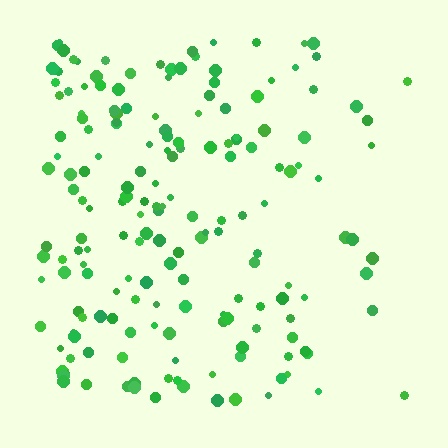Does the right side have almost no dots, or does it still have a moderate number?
Still a moderate number, just noticeably fewer than the left.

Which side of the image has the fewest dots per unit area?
The right.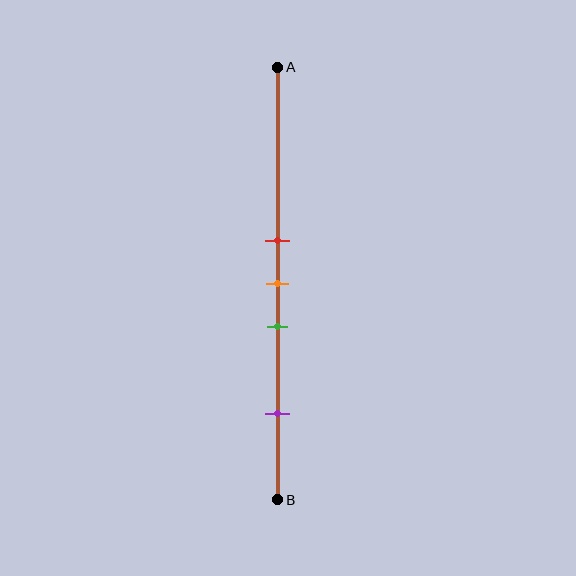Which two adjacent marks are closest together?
The red and orange marks are the closest adjacent pair.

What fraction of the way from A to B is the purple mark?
The purple mark is approximately 80% (0.8) of the way from A to B.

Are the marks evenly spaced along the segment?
No, the marks are not evenly spaced.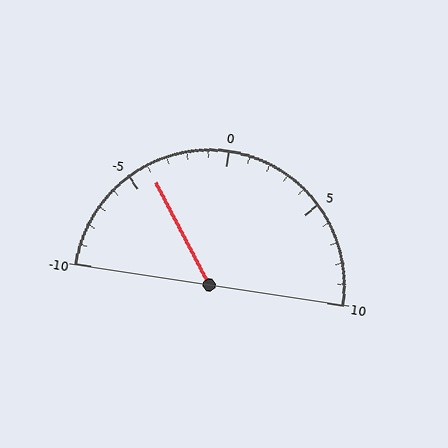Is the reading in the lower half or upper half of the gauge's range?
The reading is in the lower half of the range (-10 to 10).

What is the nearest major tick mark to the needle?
The nearest major tick mark is -5.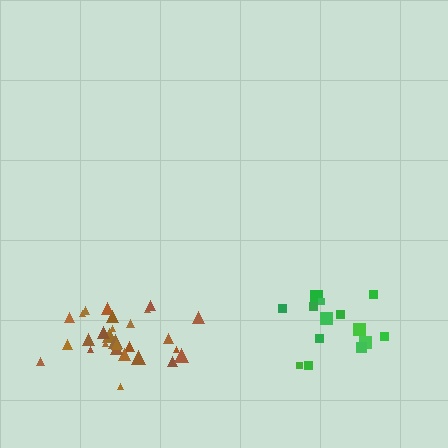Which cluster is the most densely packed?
Brown.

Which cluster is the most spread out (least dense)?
Green.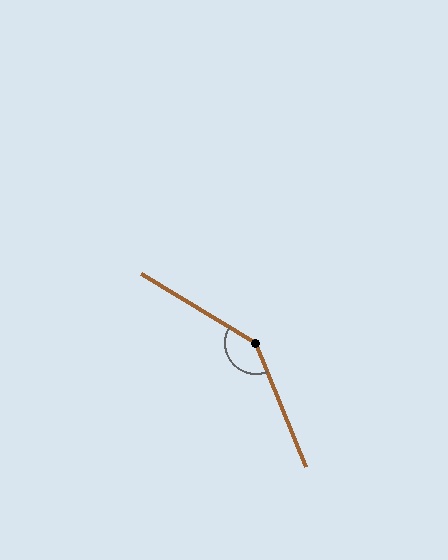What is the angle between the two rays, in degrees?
Approximately 143 degrees.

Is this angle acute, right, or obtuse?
It is obtuse.